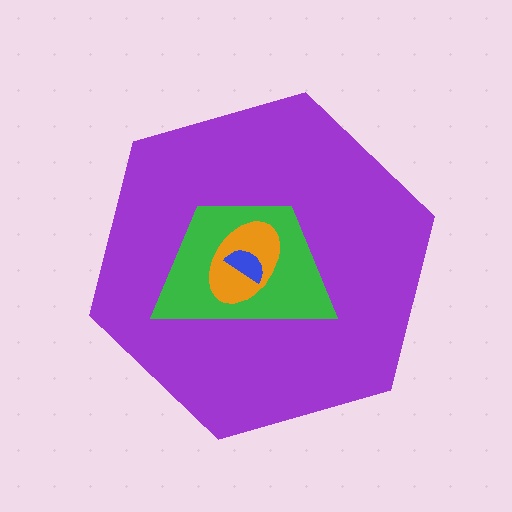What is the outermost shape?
The purple hexagon.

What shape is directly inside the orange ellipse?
The blue semicircle.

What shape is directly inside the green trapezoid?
The orange ellipse.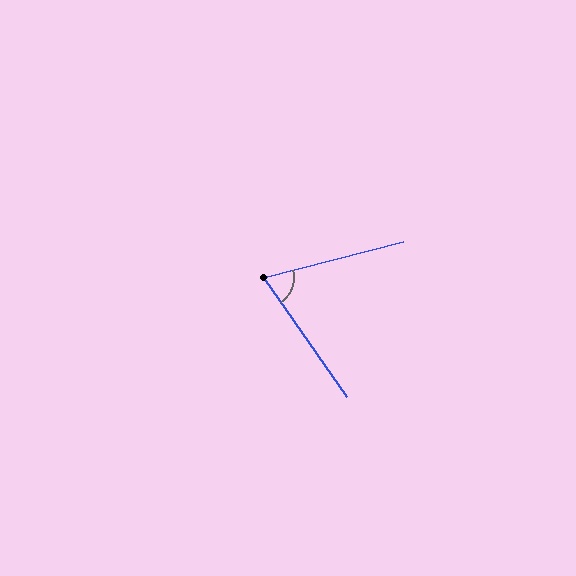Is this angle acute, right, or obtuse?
It is acute.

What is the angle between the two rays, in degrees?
Approximately 69 degrees.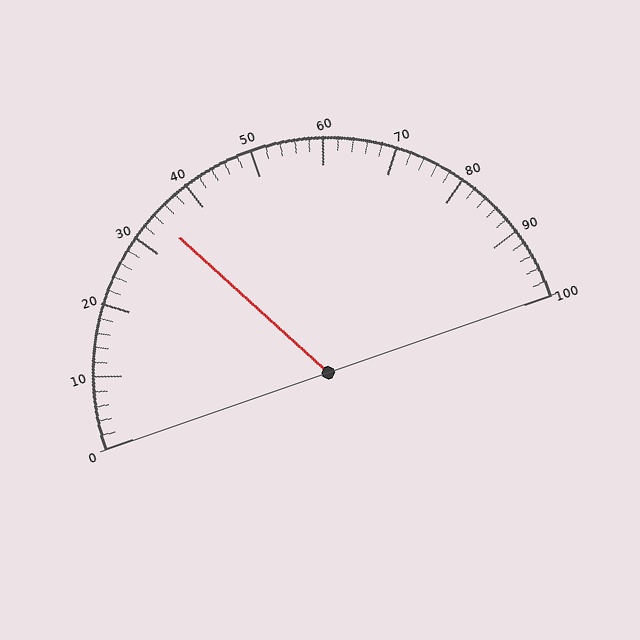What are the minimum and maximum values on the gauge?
The gauge ranges from 0 to 100.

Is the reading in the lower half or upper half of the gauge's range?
The reading is in the lower half of the range (0 to 100).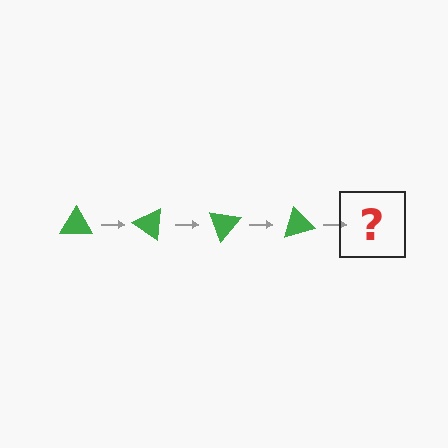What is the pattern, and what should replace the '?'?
The pattern is that the triangle rotates 35 degrees each step. The '?' should be a green triangle rotated 140 degrees.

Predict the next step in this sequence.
The next step is a green triangle rotated 140 degrees.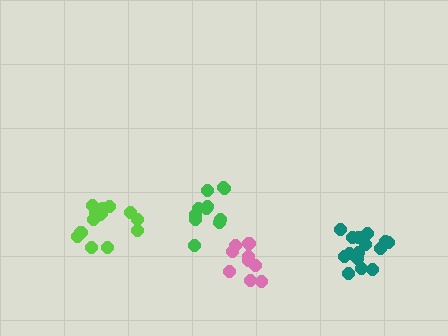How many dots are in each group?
Group 1: 11 dots, Group 2: 15 dots, Group 3: 10 dots, Group 4: 15 dots (51 total).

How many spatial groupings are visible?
There are 4 spatial groupings.